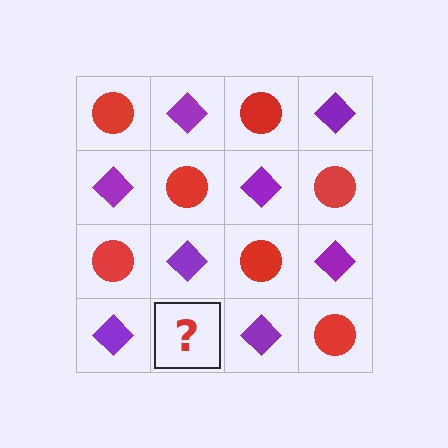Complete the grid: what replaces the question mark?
The question mark should be replaced with a red circle.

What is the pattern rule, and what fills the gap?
The rule is that it alternates red circle and purple diamond in a checkerboard pattern. The gap should be filled with a red circle.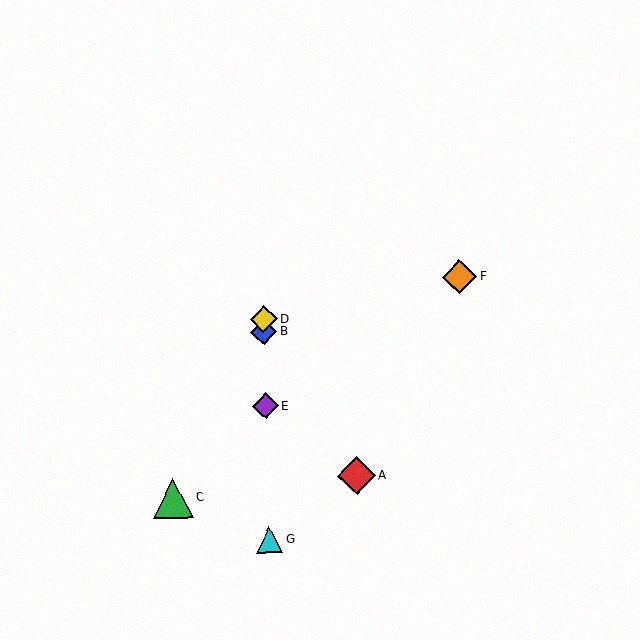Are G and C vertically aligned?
No, G is at x≈269 and C is at x≈173.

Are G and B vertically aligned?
Yes, both are at x≈269.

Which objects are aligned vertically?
Objects B, D, E, G are aligned vertically.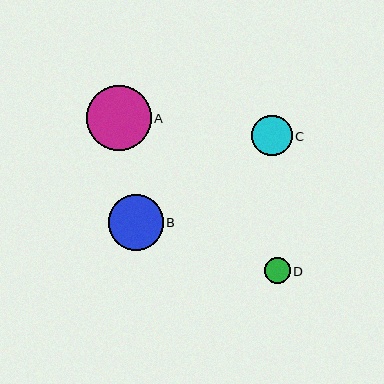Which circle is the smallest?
Circle D is the smallest with a size of approximately 26 pixels.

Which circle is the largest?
Circle A is the largest with a size of approximately 65 pixels.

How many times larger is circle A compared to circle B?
Circle A is approximately 1.2 times the size of circle B.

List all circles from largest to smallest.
From largest to smallest: A, B, C, D.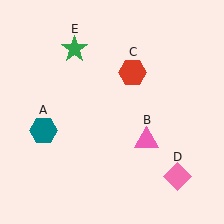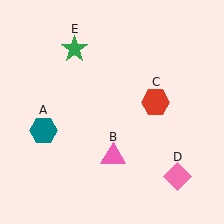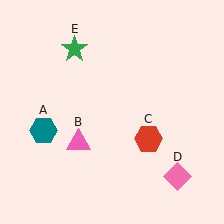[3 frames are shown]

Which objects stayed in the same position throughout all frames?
Teal hexagon (object A) and pink diamond (object D) and green star (object E) remained stationary.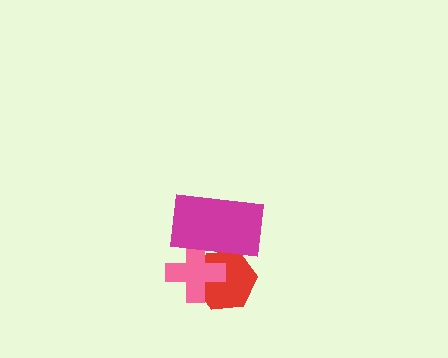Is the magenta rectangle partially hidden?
No, no other shape covers it.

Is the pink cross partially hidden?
Yes, it is partially covered by another shape.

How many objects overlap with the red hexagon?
2 objects overlap with the red hexagon.